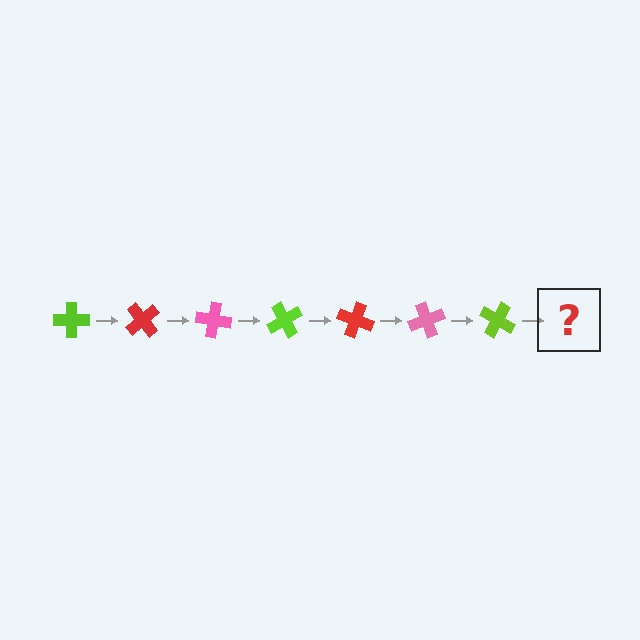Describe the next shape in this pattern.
It should be a red cross, rotated 350 degrees from the start.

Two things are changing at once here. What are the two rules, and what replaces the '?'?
The two rules are that it rotates 50 degrees each step and the color cycles through lime, red, and pink. The '?' should be a red cross, rotated 350 degrees from the start.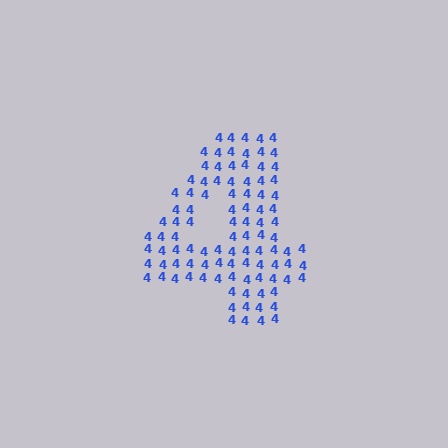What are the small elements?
The small elements are digit 4's.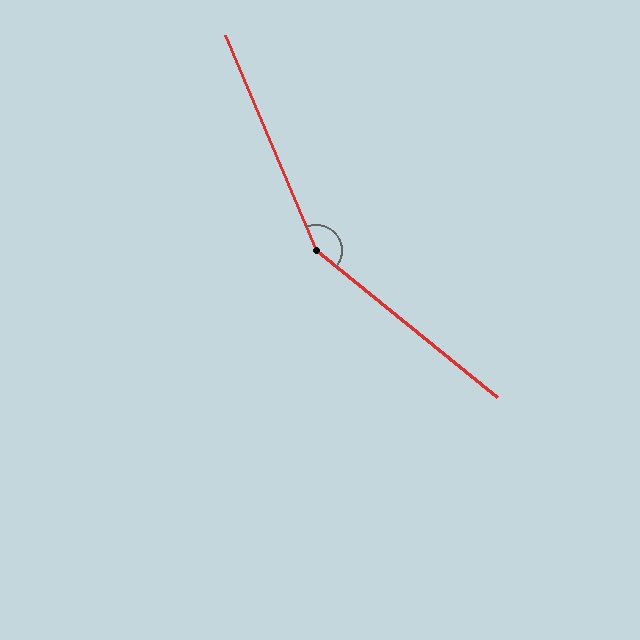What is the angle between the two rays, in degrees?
Approximately 152 degrees.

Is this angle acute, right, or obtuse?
It is obtuse.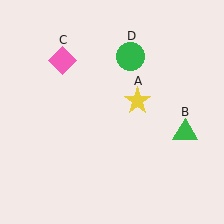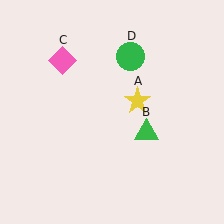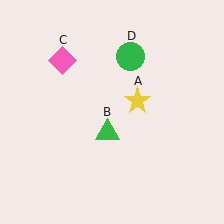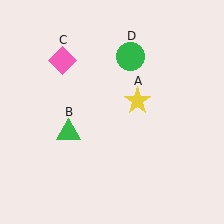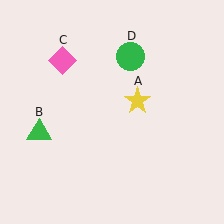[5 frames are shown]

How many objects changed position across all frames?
1 object changed position: green triangle (object B).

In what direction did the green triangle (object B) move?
The green triangle (object B) moved left.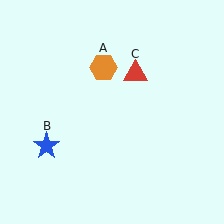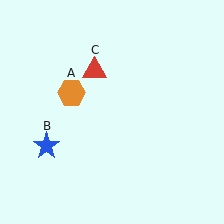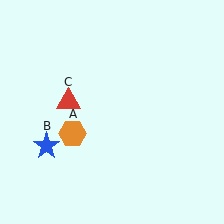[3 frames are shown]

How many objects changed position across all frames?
2 objects changed position: orange hexagon (object A), red triangle (object C).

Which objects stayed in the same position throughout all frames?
Blue star (object B) remained stationary.